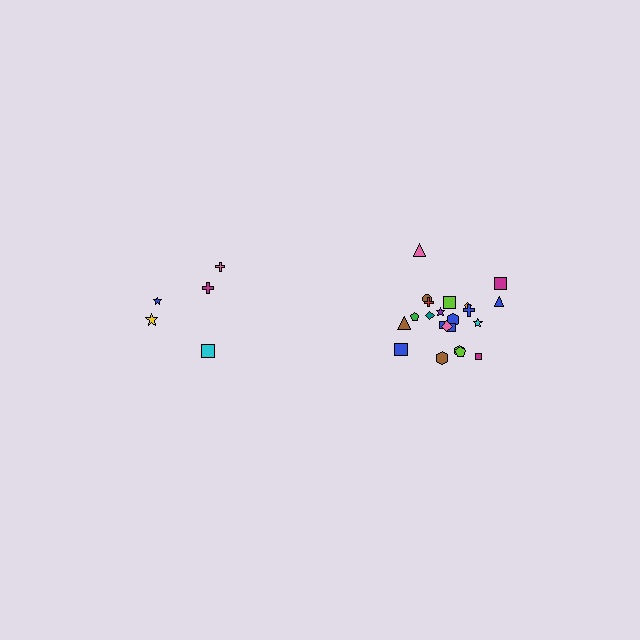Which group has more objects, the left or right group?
The right group.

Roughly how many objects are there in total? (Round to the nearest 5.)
Roughly 25 objects in total.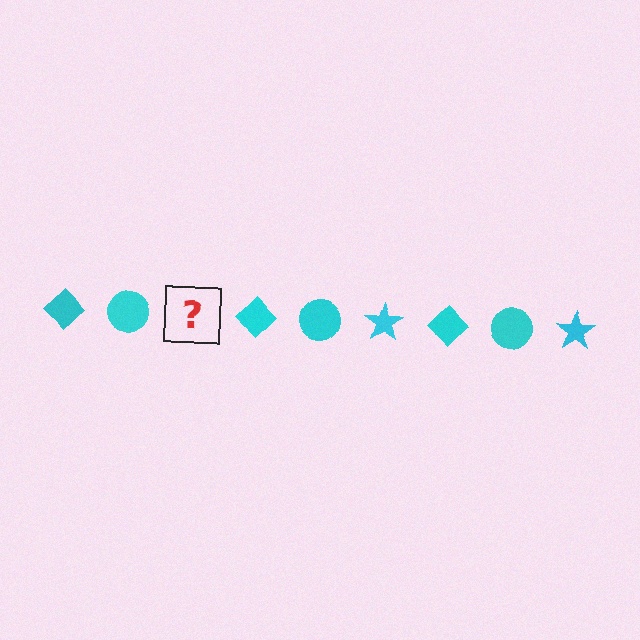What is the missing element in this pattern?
The missing element is a cyan star.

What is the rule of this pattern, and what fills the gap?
The rule is that the pattern cycles through diamond, circle, star shapes in cyan. The gap should be filled with a cyan star.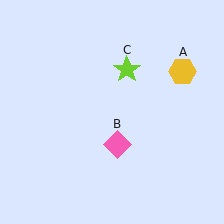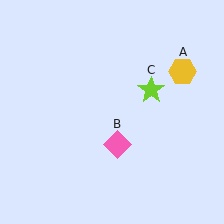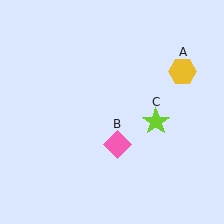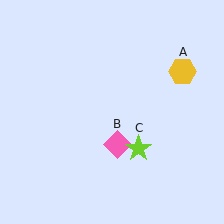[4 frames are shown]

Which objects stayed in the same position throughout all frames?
Yellow hexagon (object A) and pink diamond (object B) remained stationary.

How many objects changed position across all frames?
1 object changed position: lime star (object C).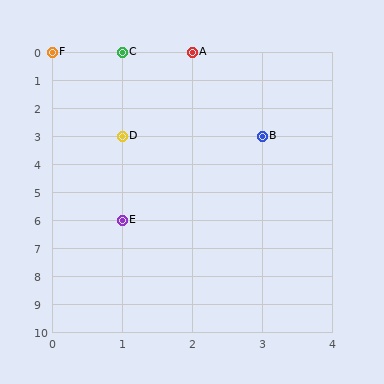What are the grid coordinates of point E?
Point E is at grid coordinates (1, 6).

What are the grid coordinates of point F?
Point F is at grid coordinates (0, 0).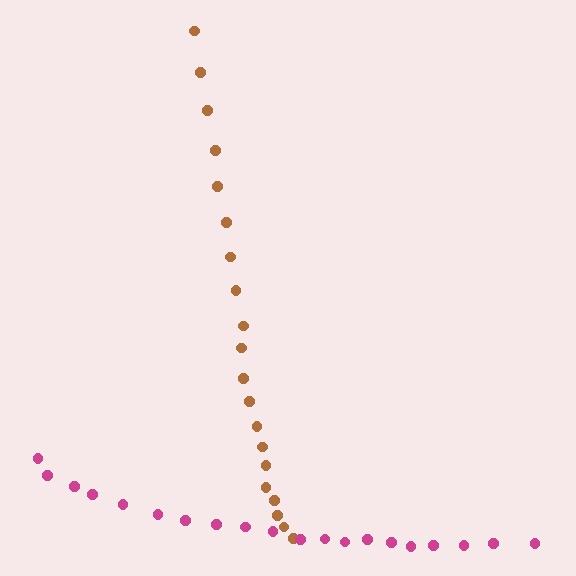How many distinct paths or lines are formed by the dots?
There are 2 distinct paths.